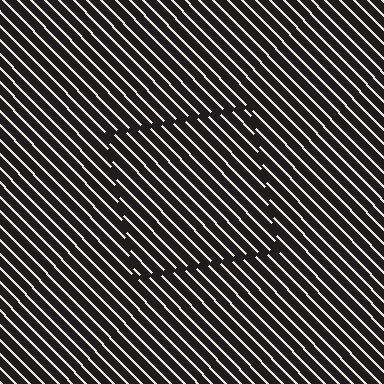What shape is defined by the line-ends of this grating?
An illusory square. The interior of the shape contains the same grating, shifted by half a period — the contour is defined by the phase discontinuity where line-ends from the inner and outer gratings abut.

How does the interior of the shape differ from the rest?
The interior of the shape contains the same grating, shifted by half a period — the contour is defined by the phase discontinuity where line-ends from the inner and outer gratings abut.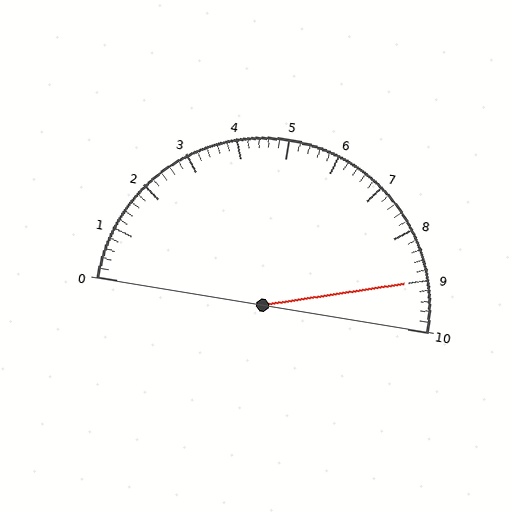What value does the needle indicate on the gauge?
The needle indicates approximately 9.0.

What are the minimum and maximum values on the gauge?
The gauge ranges from 0 to 10.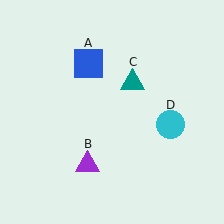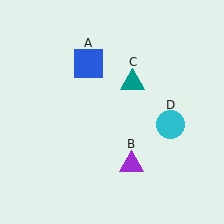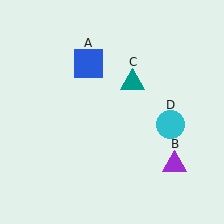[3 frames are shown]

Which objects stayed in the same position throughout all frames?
Blue square (object A) and teal triangle (object C) and cyan circle (object D) remained stationary.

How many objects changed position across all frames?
1 object changed position: purple triangle (object B).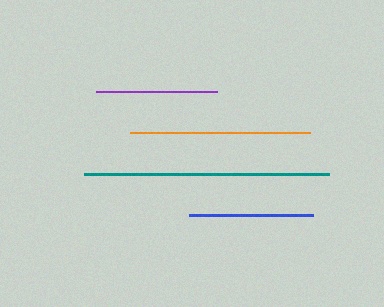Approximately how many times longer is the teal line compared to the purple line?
The teal line is approximately 2.0 times the length of the purple line.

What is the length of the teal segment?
The teal segment is approximately 245 pixels long.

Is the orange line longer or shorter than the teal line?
The teal line is longer than the orange line.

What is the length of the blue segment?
The blue segment is approximately 125 pixels long.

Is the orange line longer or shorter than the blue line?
The orange line is longer than the blue line.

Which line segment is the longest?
The teal line is the longest at approximately 245 pixels.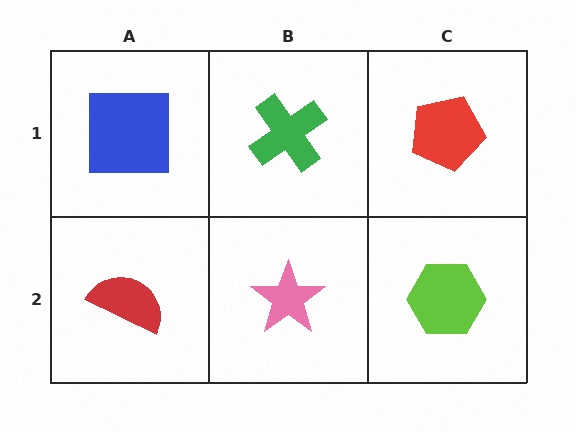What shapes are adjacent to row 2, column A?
A blue square (row 1, column A), a pink star (row 2, column B).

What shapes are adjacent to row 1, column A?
A red semicircle (row 2, column A), a green cross (row 1, column B).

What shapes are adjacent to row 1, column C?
A lime hexagon (row 2, column C), a green cross (row 1, column B).